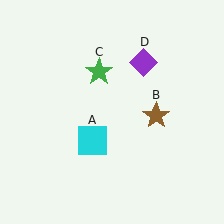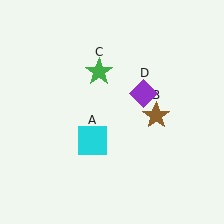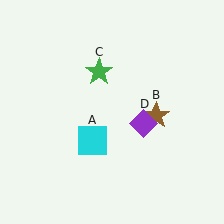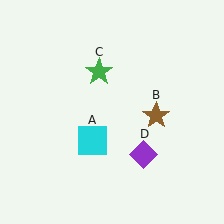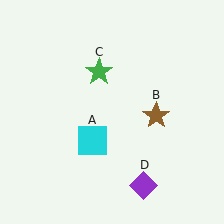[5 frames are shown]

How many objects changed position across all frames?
1 object changed position: purple diamond (object D).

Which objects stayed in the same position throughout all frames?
Cyan square (object A) and brown star (object B) and green star (object C) remained stationary.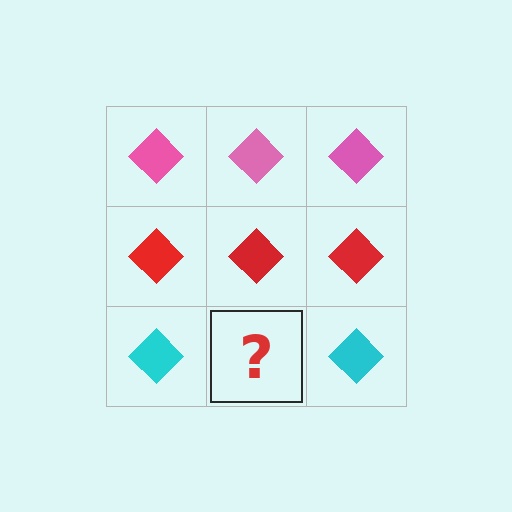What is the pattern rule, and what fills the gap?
The rule is that each row has a consistent color. The gap should be filled with a cyan diamond.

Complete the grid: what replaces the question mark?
The question mark should be replaced with a cyan diamond.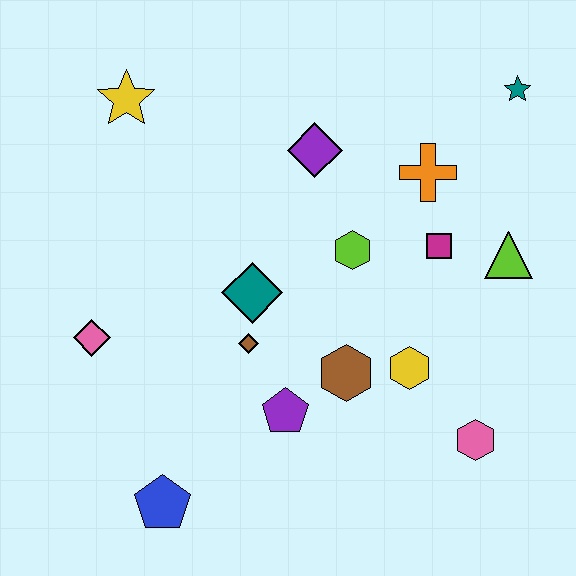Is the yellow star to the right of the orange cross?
No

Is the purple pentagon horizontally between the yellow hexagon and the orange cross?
No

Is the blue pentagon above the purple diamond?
No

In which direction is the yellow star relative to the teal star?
The yellow star is to the left of the teal star.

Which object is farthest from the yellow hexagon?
The yellow star is farthest from the yellow hexagon.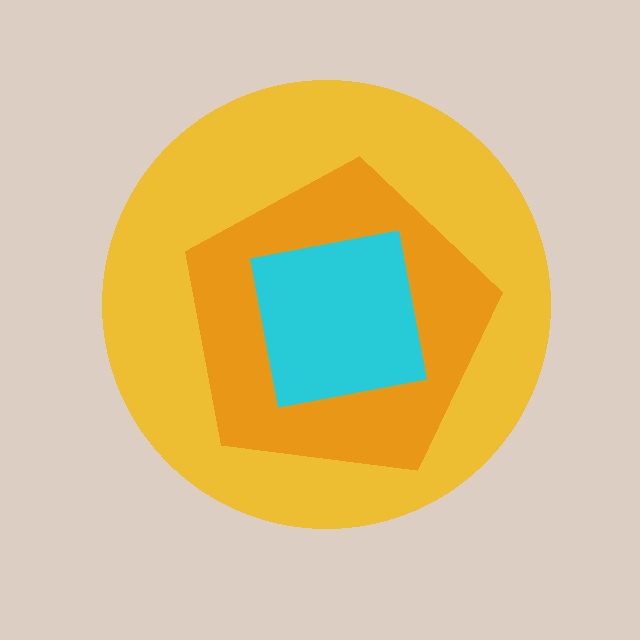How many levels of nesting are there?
3.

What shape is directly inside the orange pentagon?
The cyan square.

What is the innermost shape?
The cyan square.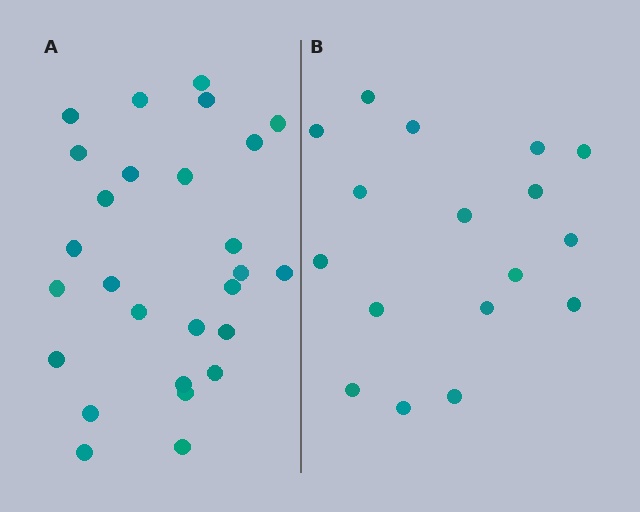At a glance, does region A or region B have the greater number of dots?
Region A (the left region) has more dots.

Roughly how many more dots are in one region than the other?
Region A has roughly 10 or so more dots than region B.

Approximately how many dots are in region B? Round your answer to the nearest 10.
About 20 dots. (The exact count is 17, which rounds to 20.)